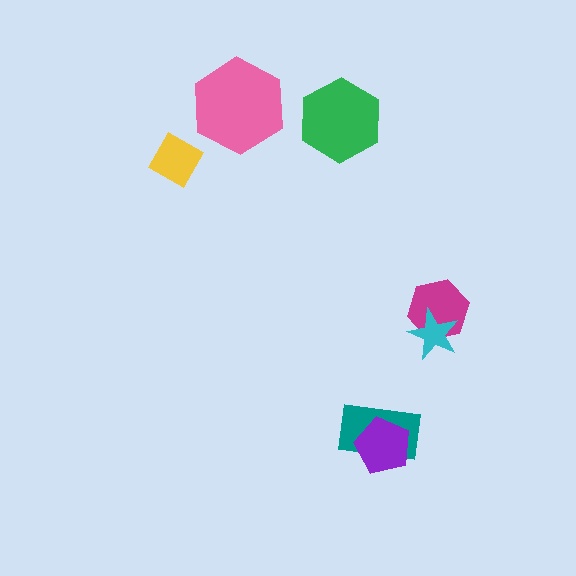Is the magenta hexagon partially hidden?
Yes, it is partially covered by another shape.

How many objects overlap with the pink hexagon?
0 objects overlap with the pink hexagon.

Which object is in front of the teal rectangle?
The purple pentagon is in front of the teal rectangle.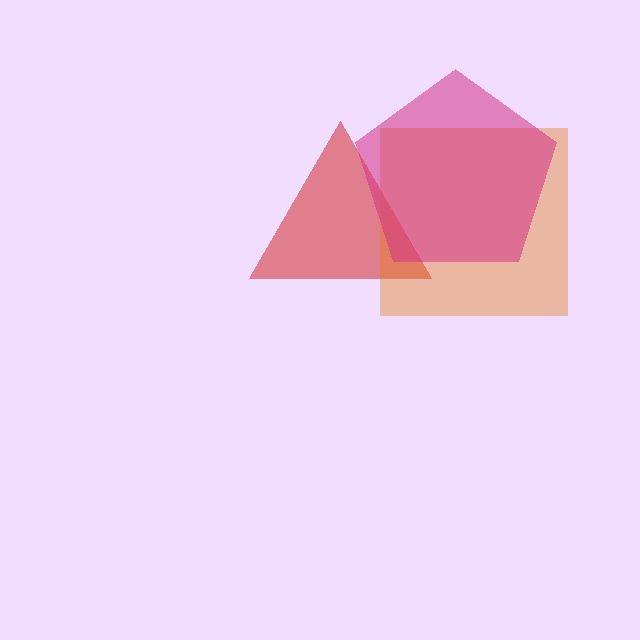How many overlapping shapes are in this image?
There are 3 overlapping shapes in the image.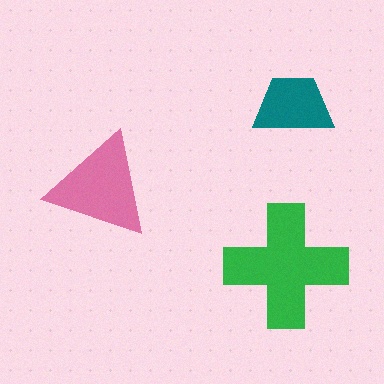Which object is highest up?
The teal trapezoid is topmost.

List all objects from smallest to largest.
The teal trapezoid, the pink triangle, the green cross.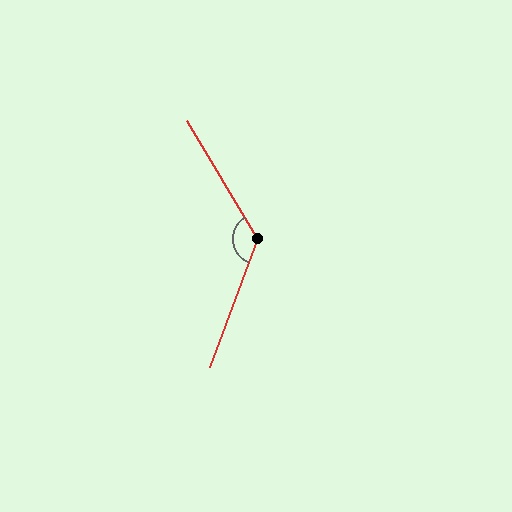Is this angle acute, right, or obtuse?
It is obtuse.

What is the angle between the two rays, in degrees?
Approximately 129 degrees.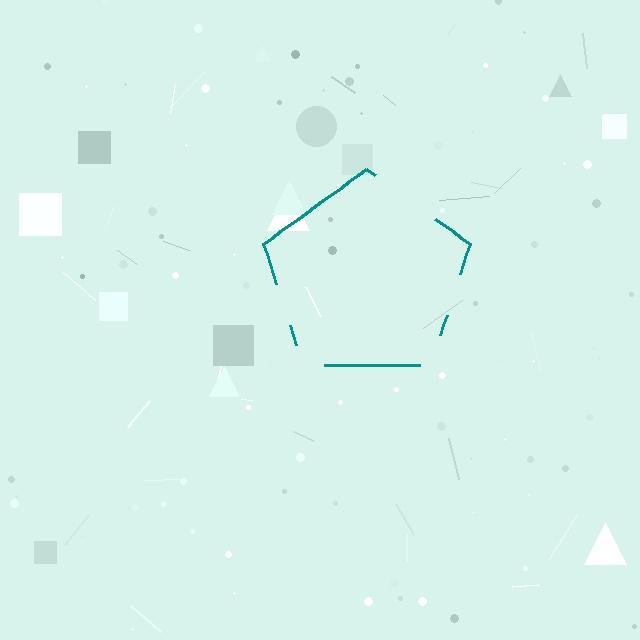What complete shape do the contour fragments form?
The contour fragments form a pentagon.